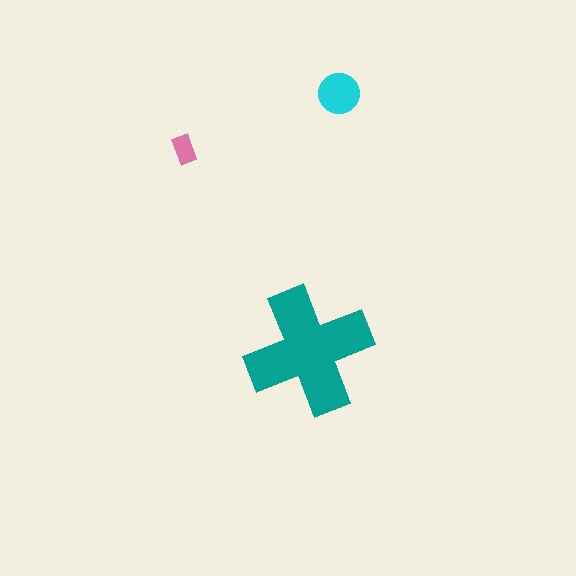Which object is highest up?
The cyan circle is topmost.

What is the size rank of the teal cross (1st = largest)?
1st.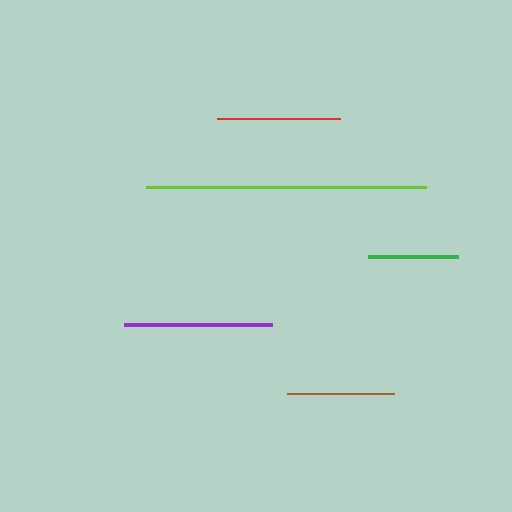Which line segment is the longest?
The lime line is the longest at approximately 280 pixels.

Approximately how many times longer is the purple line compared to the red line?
The purple line is approximately 1.2 times the length of the red line.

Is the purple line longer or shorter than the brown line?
The purple line is longer than the brown line.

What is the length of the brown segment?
The brown segment is approximately 107 pixels long.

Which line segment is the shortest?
The green line is the shortest at approximately 91 pixels.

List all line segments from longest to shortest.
From longest to shortest: lime, purple, red, brown, green.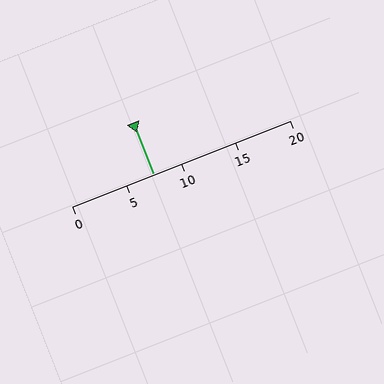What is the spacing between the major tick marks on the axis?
The major ticks are spaced 5 apart.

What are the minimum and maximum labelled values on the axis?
The axis runs from 0 to 20.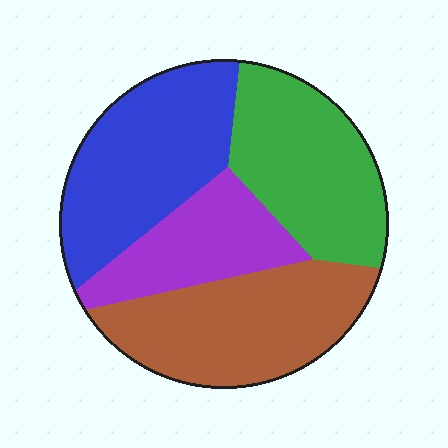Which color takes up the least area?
Purple, at roughly 15%.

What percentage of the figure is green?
Green covers about 25% of the figure.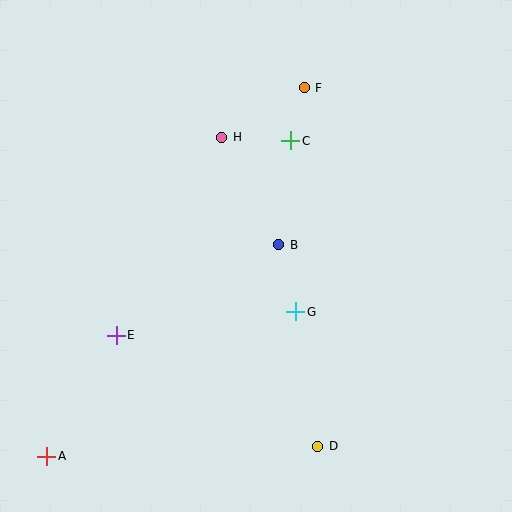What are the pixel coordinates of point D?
Point D is at (318, 446).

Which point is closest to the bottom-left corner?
Point A is closest to the bottom-left corner.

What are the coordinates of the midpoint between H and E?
The midpoint between H and E is at (169, 236).